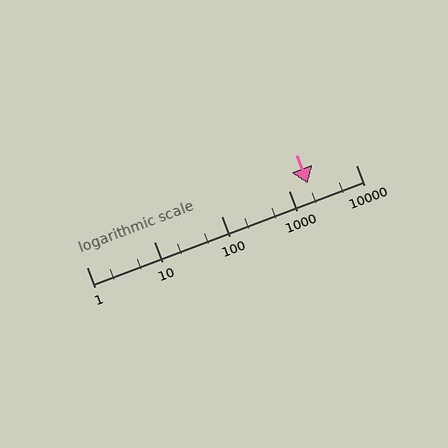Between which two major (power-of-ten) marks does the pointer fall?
The pointer is between 1000 and 10000.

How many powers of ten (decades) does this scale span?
The scale spans 4 decades, from 1 to 10000.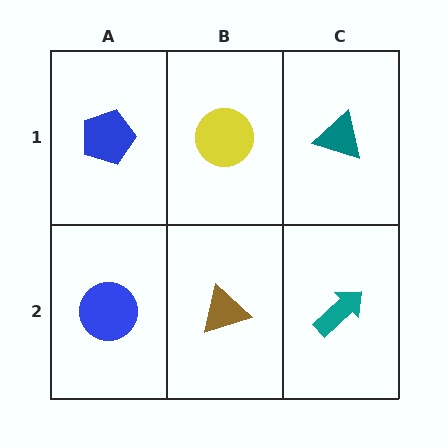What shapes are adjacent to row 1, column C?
A teal arrow (row 2, column C), a yellow circle (row 1, column B).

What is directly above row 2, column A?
A blue pentagon.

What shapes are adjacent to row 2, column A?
A blue pentagon (row 1, column A), a brown triangle (row 2, column B).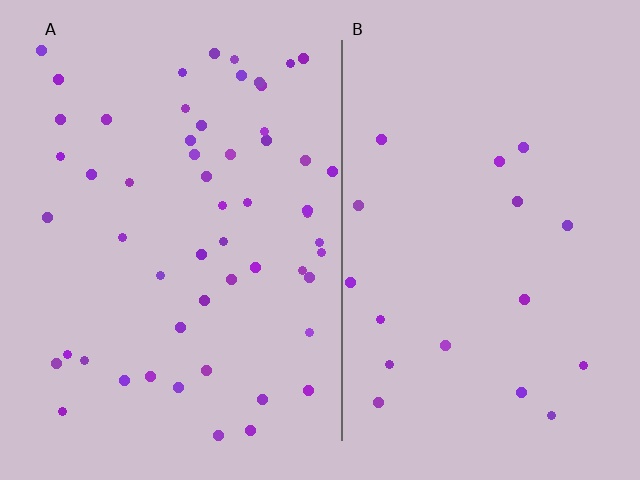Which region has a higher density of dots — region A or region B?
A (the left).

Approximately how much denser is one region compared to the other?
Approximately 3.1× — region A over region B.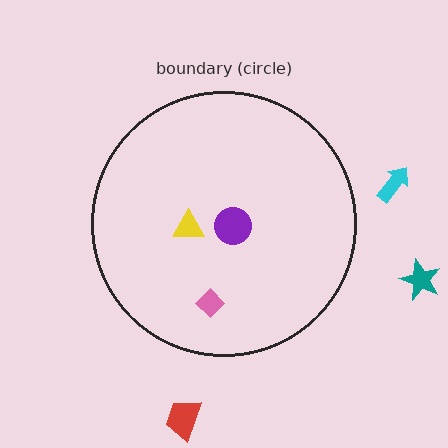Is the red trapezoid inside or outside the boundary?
Outside.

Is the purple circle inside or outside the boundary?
Inside.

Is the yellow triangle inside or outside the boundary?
Inside.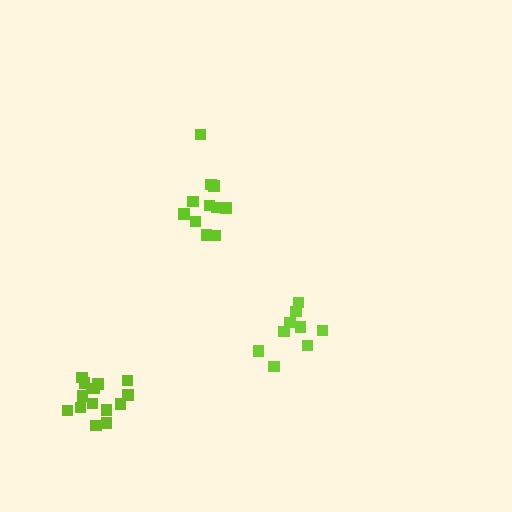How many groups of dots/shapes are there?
There are 3 groups.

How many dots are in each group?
Group 1: 9 dots, Group 2: 15 dots, Group 3: 12 dots (36 total).